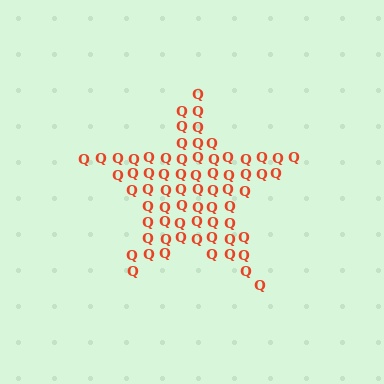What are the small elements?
The small elements are letter Q's.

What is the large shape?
The large shape is a star.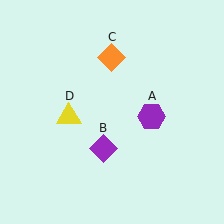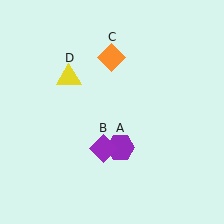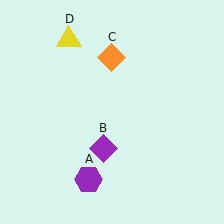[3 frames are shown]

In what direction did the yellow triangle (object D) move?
The yellow triangle (object D) moved up.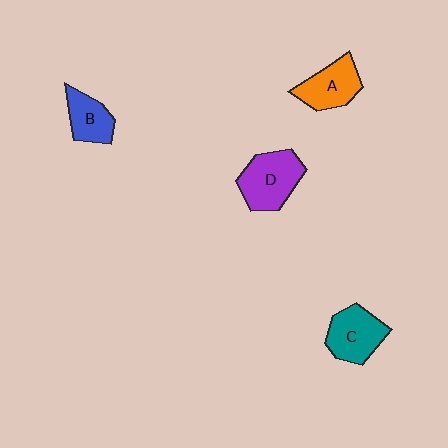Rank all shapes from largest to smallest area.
From largest to smallest: D (purple), C (teal), A (orange), B (blue).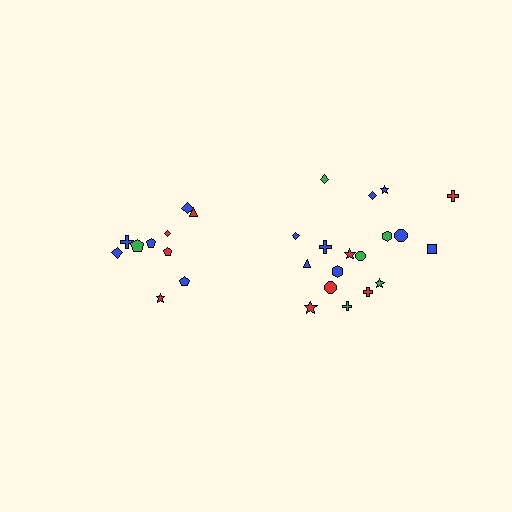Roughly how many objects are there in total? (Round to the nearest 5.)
Roughly 30 objects in total.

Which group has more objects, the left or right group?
The right group.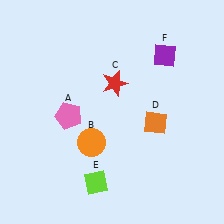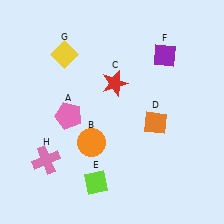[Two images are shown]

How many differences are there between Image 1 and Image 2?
There are 2 differences between the two images.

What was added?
A yellow diamond (G), a pink cross (H) were added in Image 2.